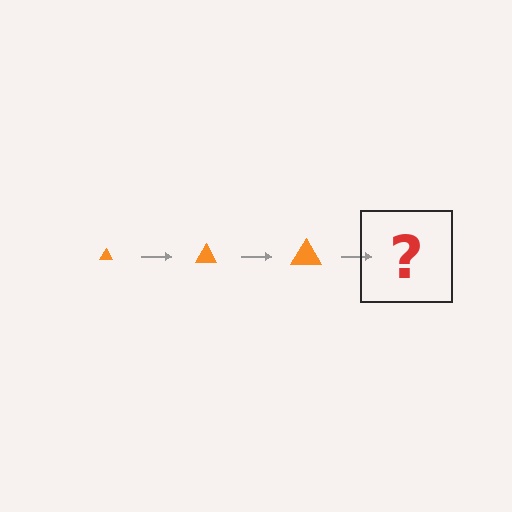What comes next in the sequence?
The next element should be an orange triangle, larger than the previous one.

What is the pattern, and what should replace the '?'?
The pattern is that the triangle gets progressively larger each step. The '?' should be an orange triangle, larger than the previous one.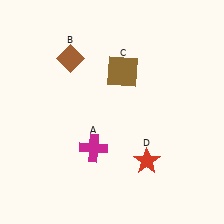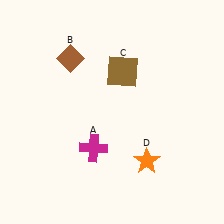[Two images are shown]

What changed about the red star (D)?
In Image 1, D is red. In Image 2, it changed to orange.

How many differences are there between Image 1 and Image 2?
There is 1 difference between the two images.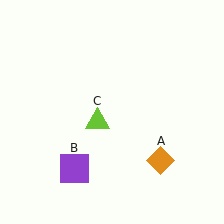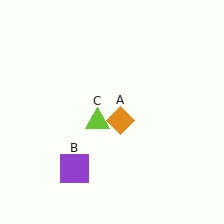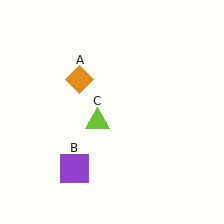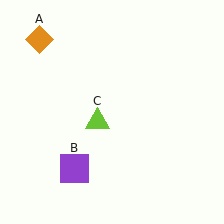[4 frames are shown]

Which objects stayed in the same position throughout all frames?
Purple square (object B) and lime triangle (object C) remained stationary.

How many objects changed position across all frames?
1 object changed position: orange diamond (object A).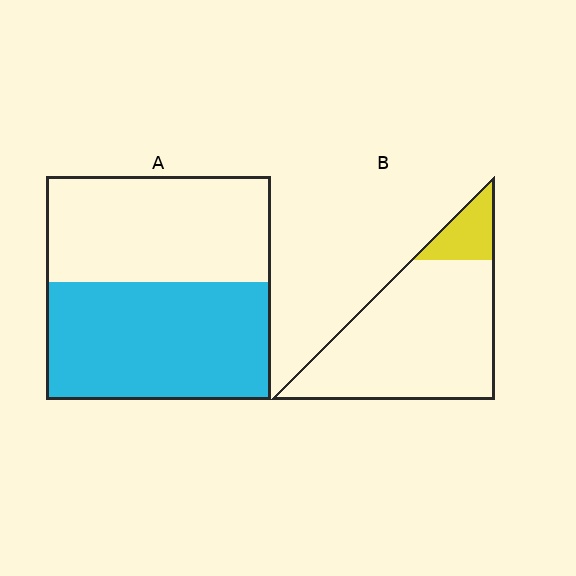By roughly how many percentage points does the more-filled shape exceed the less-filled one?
By roughly 40 percentage points (A over B).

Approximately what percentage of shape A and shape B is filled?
A is approximately 55% and B is approximately 15%.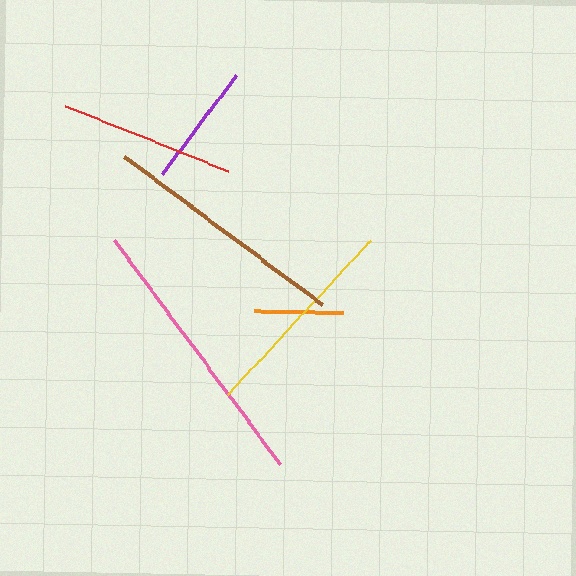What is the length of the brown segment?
The brown segment is approximately 246 pixels long.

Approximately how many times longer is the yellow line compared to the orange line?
The yellow line is approximately 2.4 times the length of the orange line.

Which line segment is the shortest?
The orange line is the shortest at approximately 89 pixels.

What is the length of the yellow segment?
The yellow segment is approximately 210 pixels long.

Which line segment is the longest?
The pink line is the longest at approximately 279 pixels.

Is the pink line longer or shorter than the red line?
The pink line is longer than the red line.